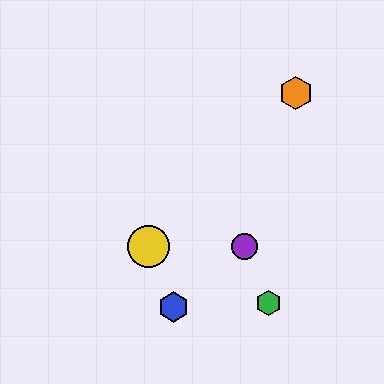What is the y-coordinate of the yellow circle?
The yellow circle is at y≈246.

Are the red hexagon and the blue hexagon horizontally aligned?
No, the red hexagon is at y≈246 and the blue hexagon is at y≈307.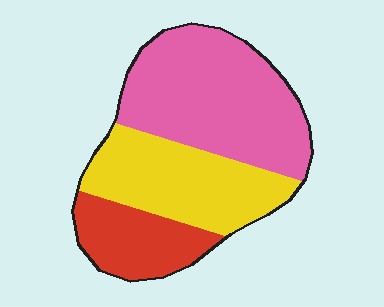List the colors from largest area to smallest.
From largest to smallest: pink, yellow, red.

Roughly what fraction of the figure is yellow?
Yellow covers about 35% of the figure.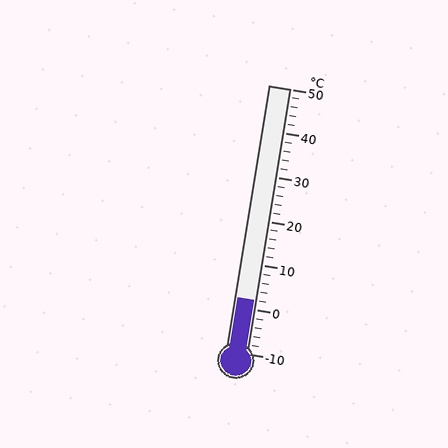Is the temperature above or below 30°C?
The temperature is below 30°C.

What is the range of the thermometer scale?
The thermometer scale ranges from -10°C to 50°C.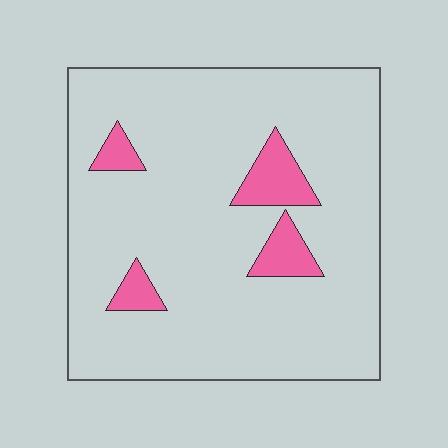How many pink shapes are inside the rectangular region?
4.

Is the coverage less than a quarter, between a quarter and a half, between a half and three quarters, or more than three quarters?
Less than a quarter.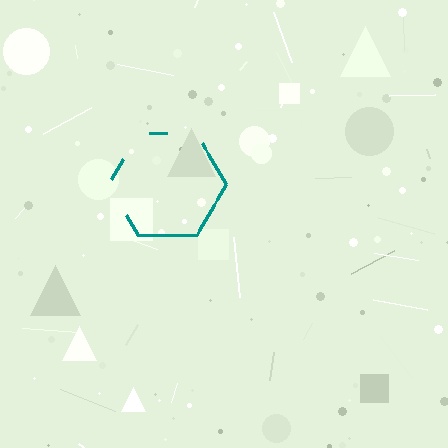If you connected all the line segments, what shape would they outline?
They would outline a hexagon.